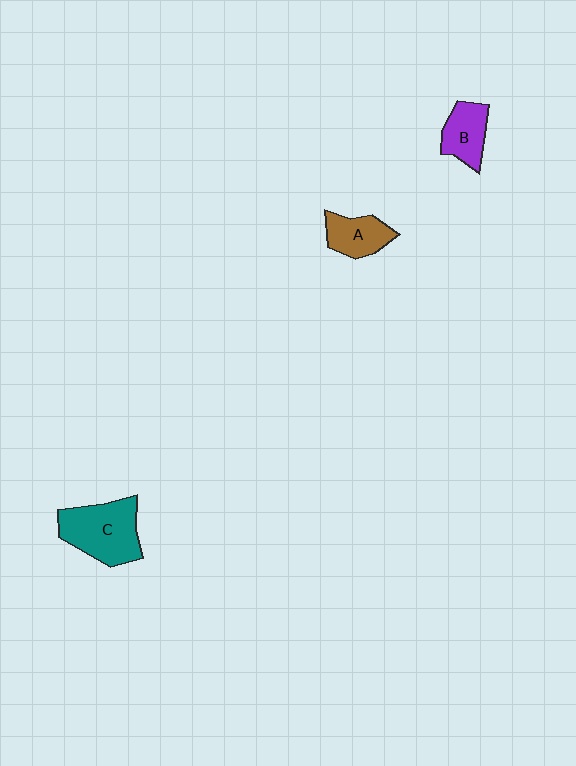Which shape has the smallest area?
Shape A (brown).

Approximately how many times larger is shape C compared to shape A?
Approximately 1.8 times.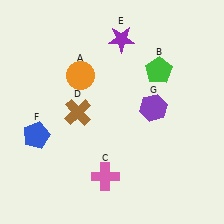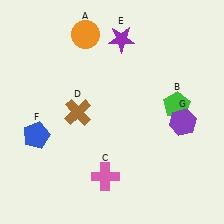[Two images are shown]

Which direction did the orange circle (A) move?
The orange circle (A) moved up.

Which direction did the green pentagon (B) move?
The green pentagon (B) moved down.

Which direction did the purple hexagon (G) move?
The purple hexagon (G) moved right.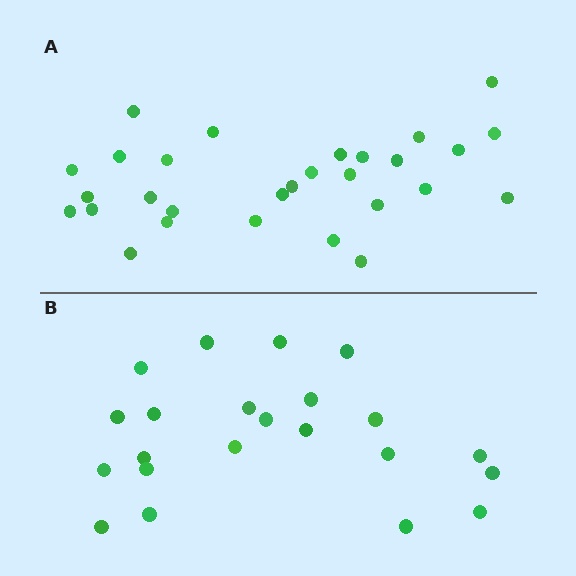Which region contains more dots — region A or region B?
Region A (the top region) has more dots.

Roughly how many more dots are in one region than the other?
Region A has roughly 8 or so more dots than region B.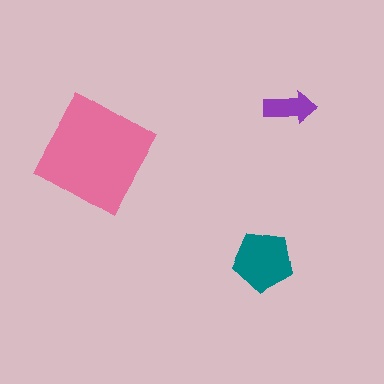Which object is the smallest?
The purple arrow.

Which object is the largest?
The pink square.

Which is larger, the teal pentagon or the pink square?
The pink square.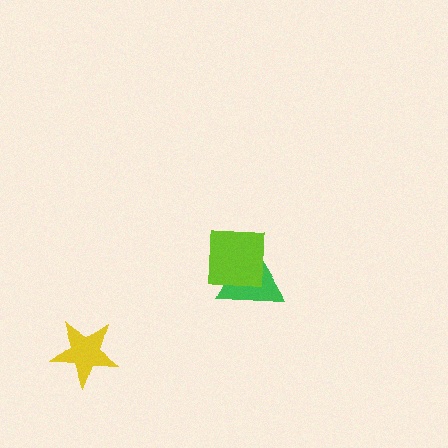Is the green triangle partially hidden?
Yes, it is partially covered by another shape.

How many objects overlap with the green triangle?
1 object overlaps with the green triangle.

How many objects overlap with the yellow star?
0 objects overlap with the yellow star.